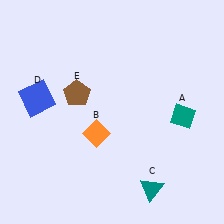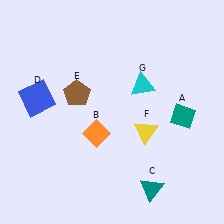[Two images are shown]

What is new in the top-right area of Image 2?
A cyan triangle (G) was added in the top-right area of Image 2.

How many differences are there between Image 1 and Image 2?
There are 2 differences between the two images.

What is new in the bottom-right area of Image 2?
A yellow triangle (F) was added in the bottom-right area of Image 2.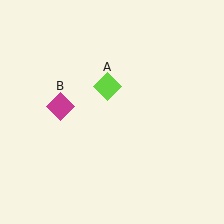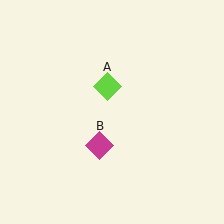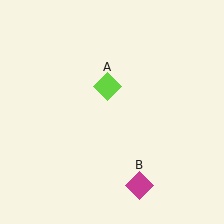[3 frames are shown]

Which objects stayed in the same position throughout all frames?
Lime diamond (object A) remained stationary.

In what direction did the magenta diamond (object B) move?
The magenta diamond (object B) moved down and to the right.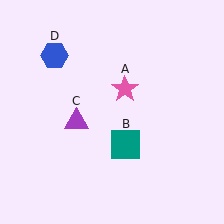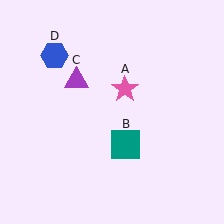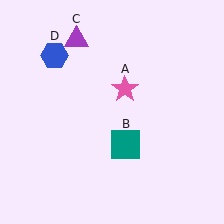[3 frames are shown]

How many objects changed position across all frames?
1 object changed position: purple triangle (object C).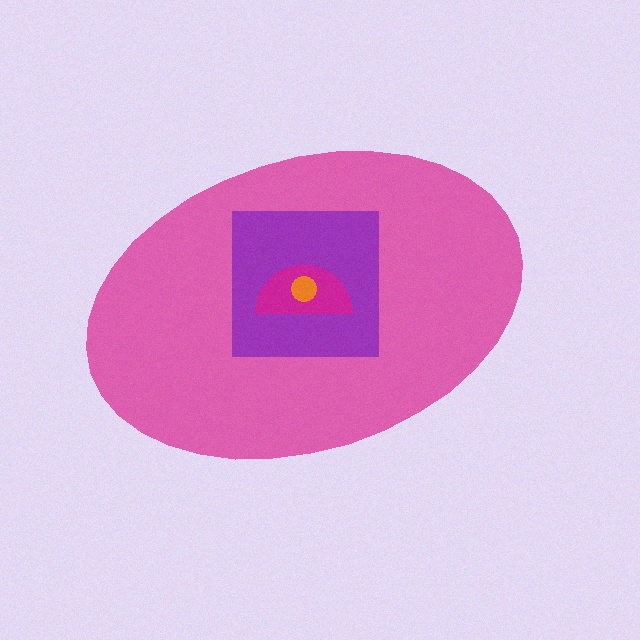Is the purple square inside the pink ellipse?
Yes.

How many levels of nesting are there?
4.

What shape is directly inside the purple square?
The magenta semicircle.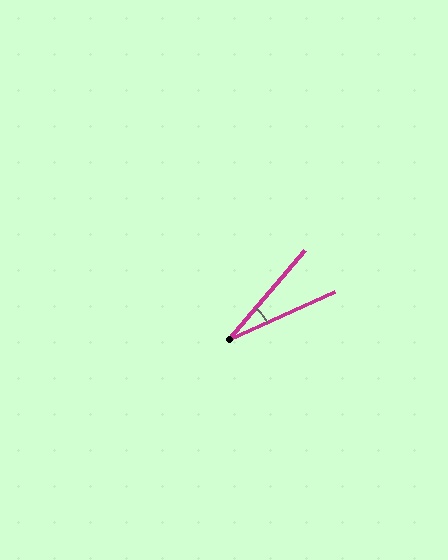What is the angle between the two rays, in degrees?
Approximately 25 degrees.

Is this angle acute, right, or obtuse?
It is acute.